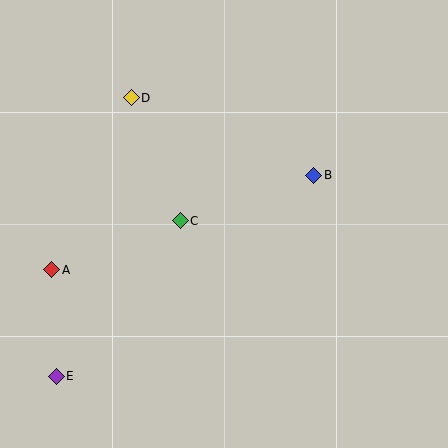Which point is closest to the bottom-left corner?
Point E is closest to the bottom-left corner.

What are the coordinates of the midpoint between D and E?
The midpoint between D and E is at (94, 237).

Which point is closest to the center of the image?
Point C at (180, 221) is closest to the center.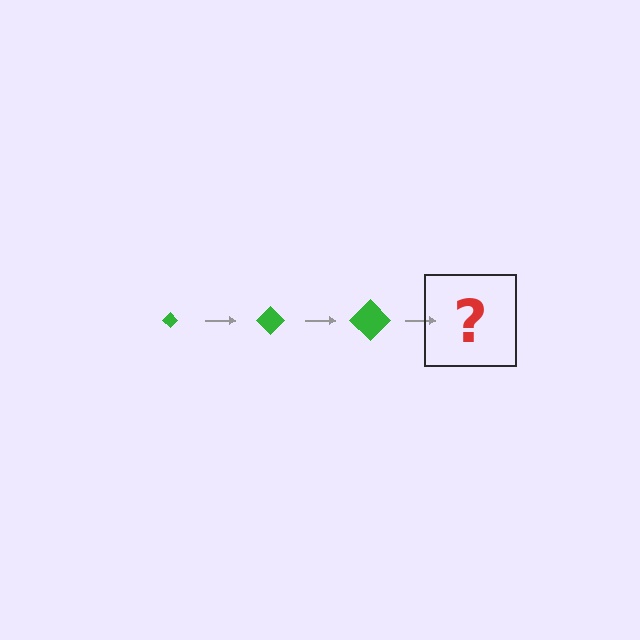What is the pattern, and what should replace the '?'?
The pattern is that the diamond gets progressively larger each step. The '?' should be a green diamond, larger than the previous one.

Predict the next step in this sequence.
The next step is a green diamond, larger than the previous one.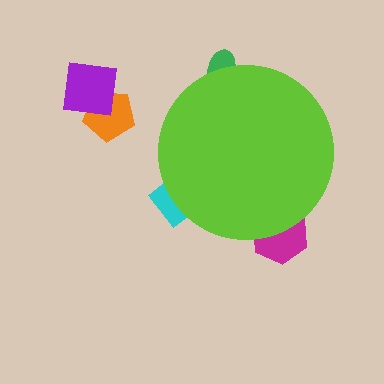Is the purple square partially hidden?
No, the purple square is fully visible.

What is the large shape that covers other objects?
A lime circle.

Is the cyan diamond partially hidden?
Yes, the cyan diamond is partially hidden behind the lime circle.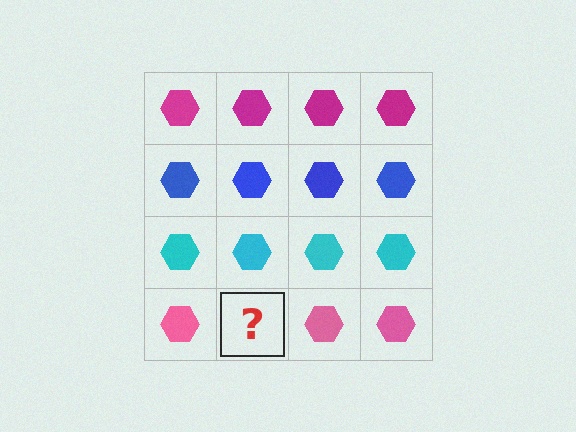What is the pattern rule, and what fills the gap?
The rule is that each row has a consistent color. The gap should be filled with a pink hexagon.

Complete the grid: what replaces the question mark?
The question mark should be replaced with a pink hexagon.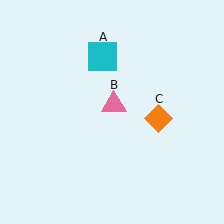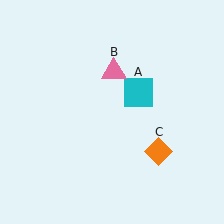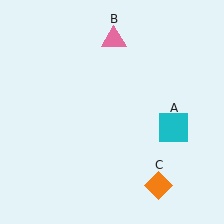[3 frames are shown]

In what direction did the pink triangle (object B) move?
The pink triangle (object B) moved up.